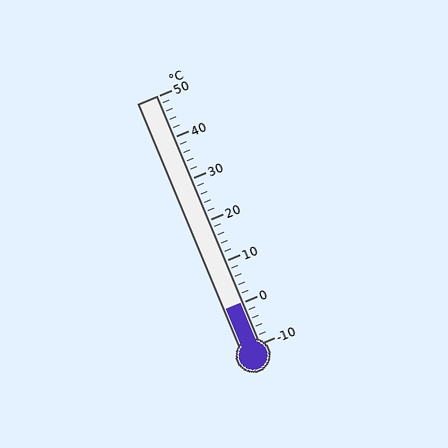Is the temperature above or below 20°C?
The temperature is below 20°C.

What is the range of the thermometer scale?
The thermometer scale ranges from -10°C to 50°C.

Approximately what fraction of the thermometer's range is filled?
The thermometer is filled to approximately 15% of its range.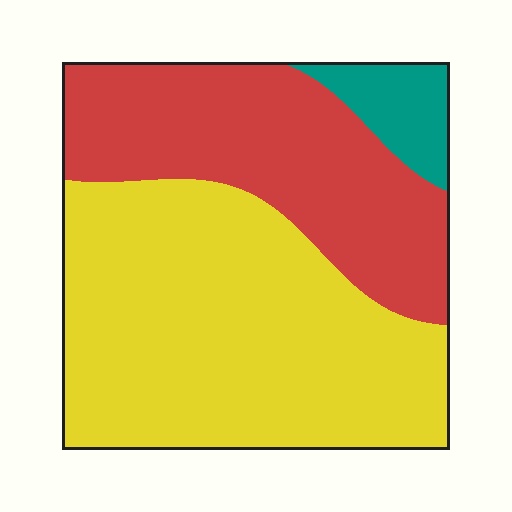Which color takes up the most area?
Yellow, at roughly 55%.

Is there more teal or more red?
Red.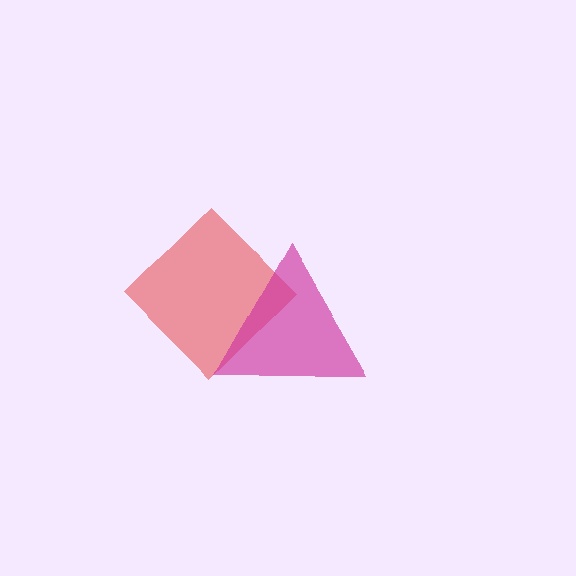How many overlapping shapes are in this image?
There are 2 overlapping shapes in the image.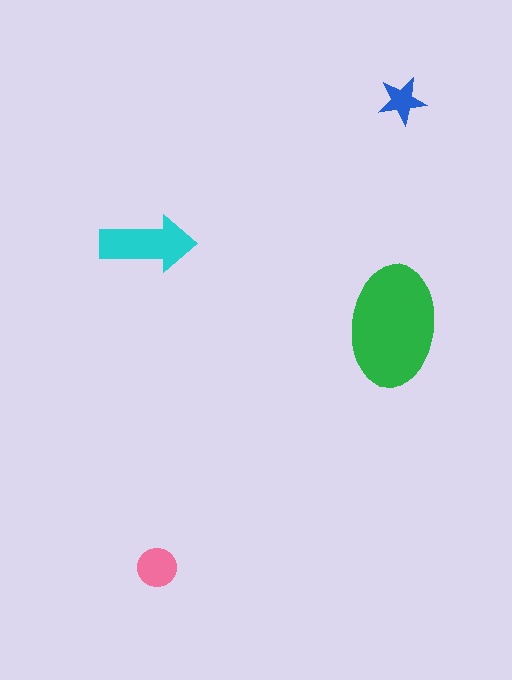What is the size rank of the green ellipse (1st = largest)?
1st.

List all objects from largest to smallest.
The green ellipse, the cyan arrow, the pink circle, the blue star.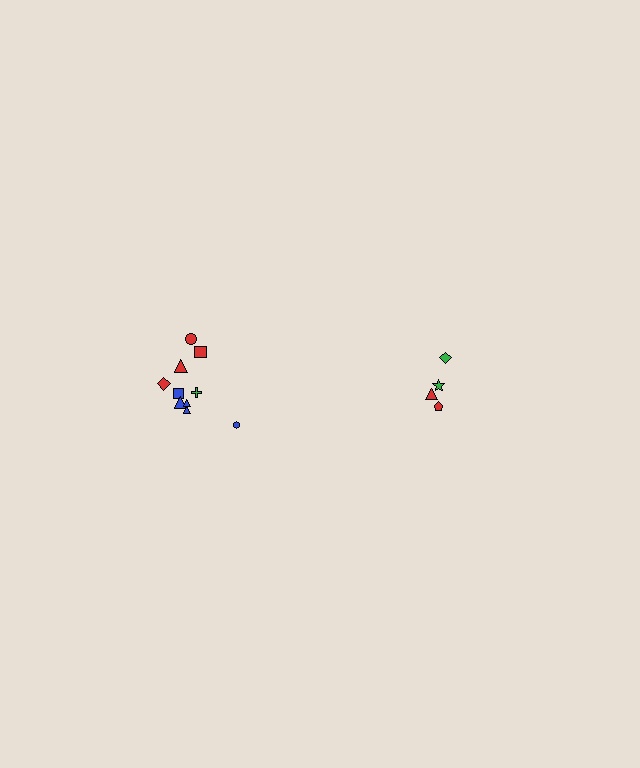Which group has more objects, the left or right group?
The left group.